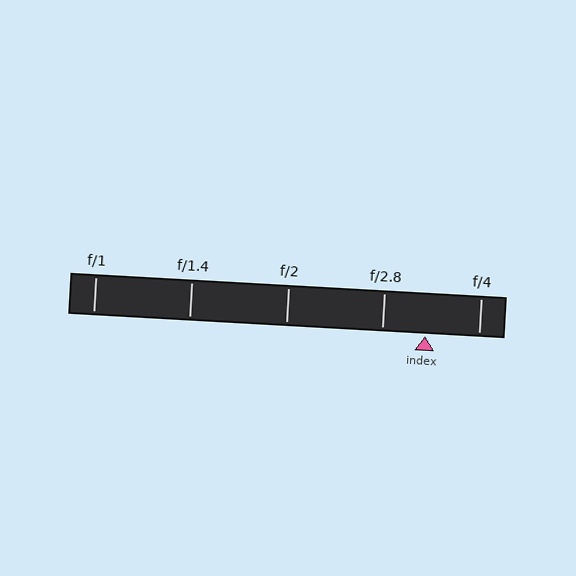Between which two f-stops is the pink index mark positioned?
The index mark is between f/2.8 and f/4.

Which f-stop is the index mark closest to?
The index mark is closest to f/2.8.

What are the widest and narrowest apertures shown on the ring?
The widest aperture shown is f/1 and the narrowest is f/4.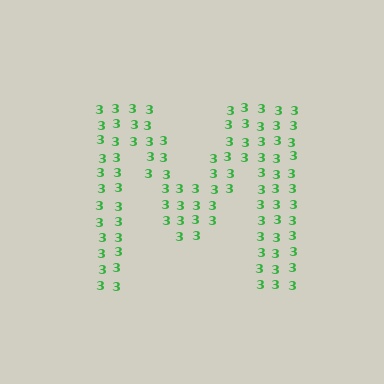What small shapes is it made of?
It is made of small digit 3's.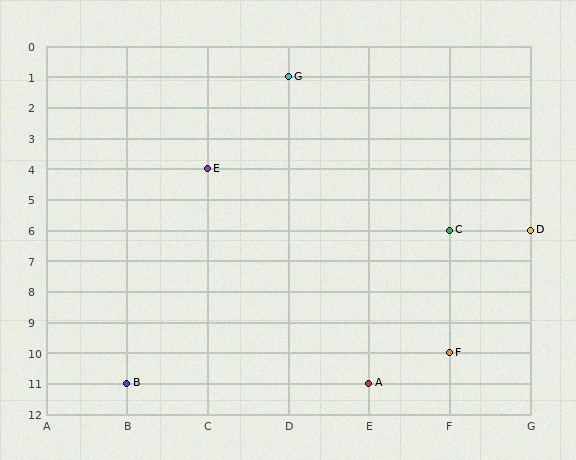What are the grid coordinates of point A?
Point A is at grid coordinates (E, 11).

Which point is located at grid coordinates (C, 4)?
Point E is at (C, 4).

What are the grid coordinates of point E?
Point E is at grid coordinates (C, 4).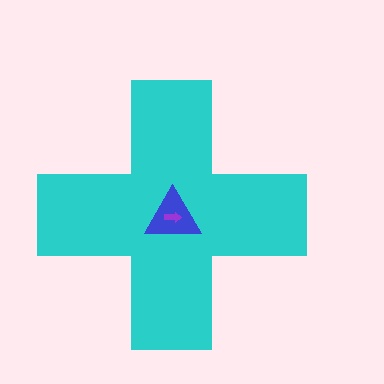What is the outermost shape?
The cyan cross.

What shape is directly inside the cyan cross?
The blue triangle.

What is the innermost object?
The purple arrow.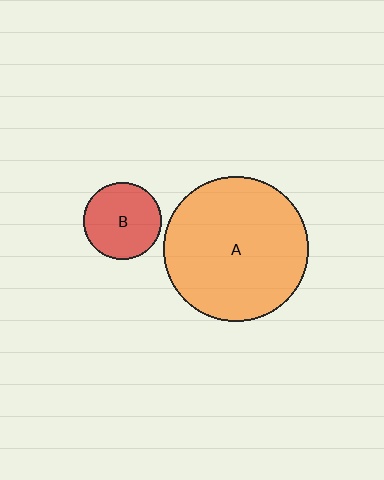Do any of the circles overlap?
No, none of the circles overlap.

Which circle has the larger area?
Circle A (orange).